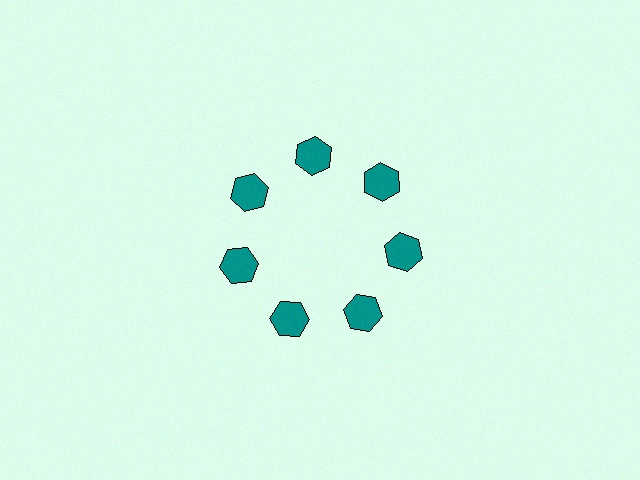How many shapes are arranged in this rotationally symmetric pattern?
There are 7 shapes, arranged in 7 groups of 1.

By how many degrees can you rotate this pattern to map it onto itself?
The pattern maps onto itself every 51 degrees of rotation.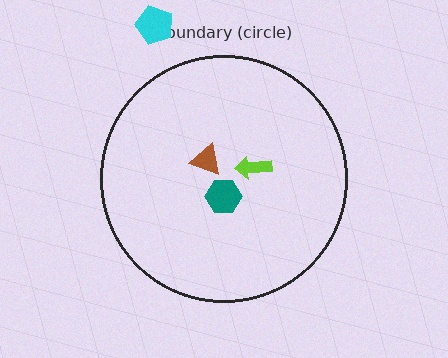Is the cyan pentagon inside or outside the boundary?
Outside.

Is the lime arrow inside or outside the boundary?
Inside.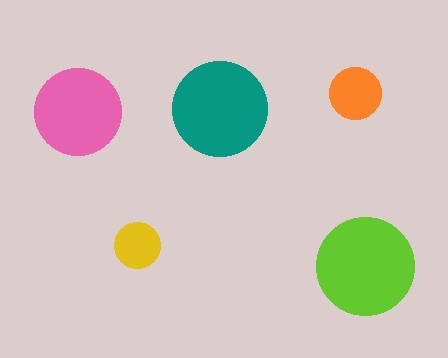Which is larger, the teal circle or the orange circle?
The teal one.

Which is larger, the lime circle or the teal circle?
The lime one.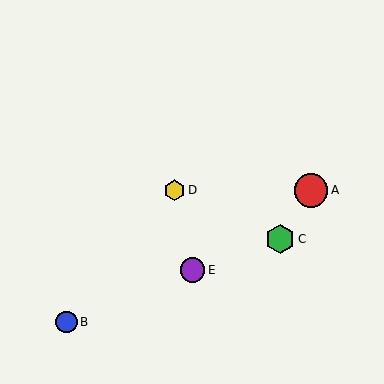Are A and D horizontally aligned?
Yes, both are at y≈190.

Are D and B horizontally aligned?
No, D is at y≈190 and B is at y≈322.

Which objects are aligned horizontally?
Objects A, D are aligned horizontally.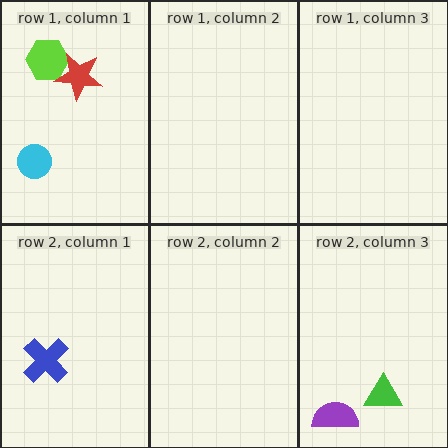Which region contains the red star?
The row 1, column 1 region.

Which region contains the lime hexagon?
The row 1, column 1 region.